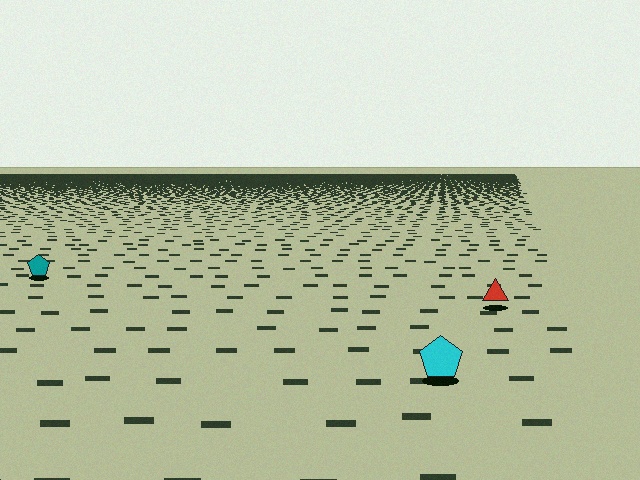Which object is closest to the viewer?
The cyan pentagon is closest. The texture marks near it are larger and more spread out.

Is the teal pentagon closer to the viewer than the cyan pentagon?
No. The cyan pentagon is closer — you can tell from the texture gradient: the ground texture is coarser near it.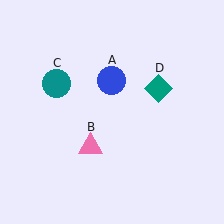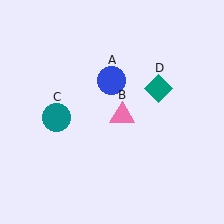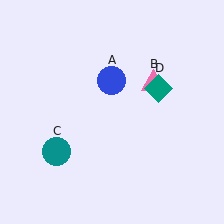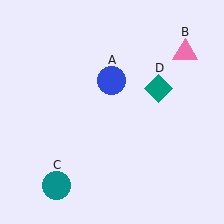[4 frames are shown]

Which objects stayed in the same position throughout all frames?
Blue circle (object A) and teal diamond (object D) remained stationary.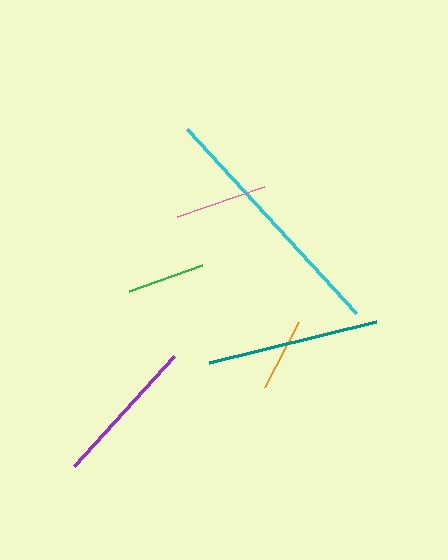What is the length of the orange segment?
The orange segment is approximately 73 pixels long.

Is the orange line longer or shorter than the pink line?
The pink line is longer than the orange line.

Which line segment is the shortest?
The orange line is the shortest at approximately 73 pixels.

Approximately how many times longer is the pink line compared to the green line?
The pink line is approximately 1.2 times the length of the green line.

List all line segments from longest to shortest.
From longest to shortest: cyan, teal, purple, pink, green, orange.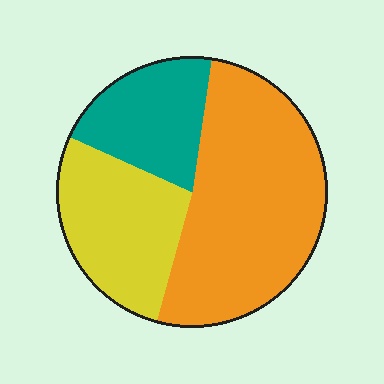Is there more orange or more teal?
Orange.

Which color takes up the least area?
Teal, at roughly 20%.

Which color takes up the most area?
Orange, at roughly 50%.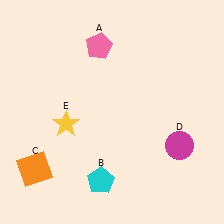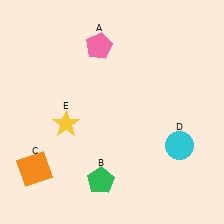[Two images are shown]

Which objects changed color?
B changed from cyan to green. D changed from magenta to cyan.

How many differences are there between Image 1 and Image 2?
There are 2 differences between the two images.